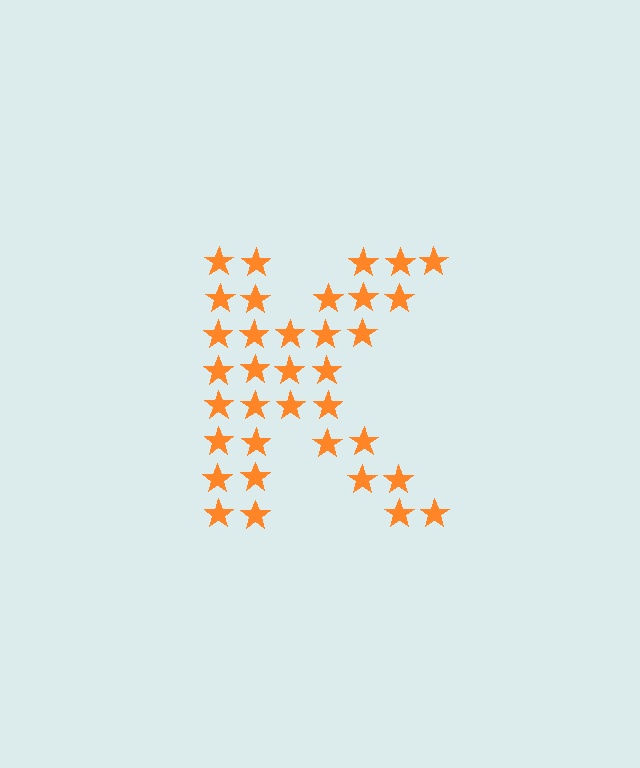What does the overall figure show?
The overall figure shows the letter K.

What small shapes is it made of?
It is made of small stars.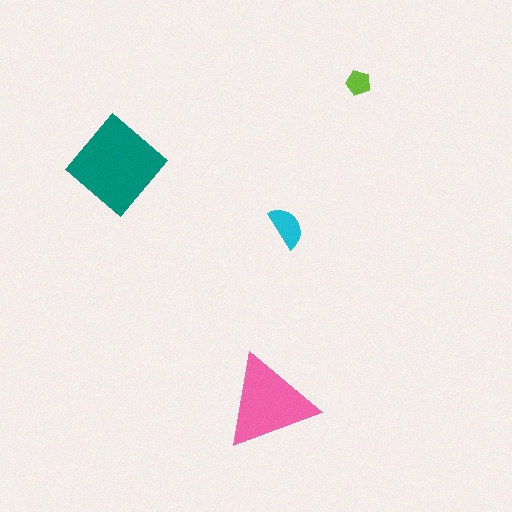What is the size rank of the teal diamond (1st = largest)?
1st.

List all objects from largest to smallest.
The teal diamond, the pink triangle, the cyan semicircle, the lime pentagon.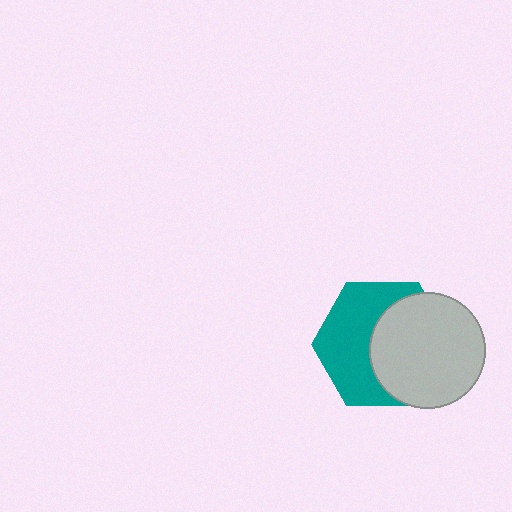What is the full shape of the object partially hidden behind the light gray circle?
The partially hidden object is a teal hexagon.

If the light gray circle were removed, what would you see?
You would see the complete teal hexagon.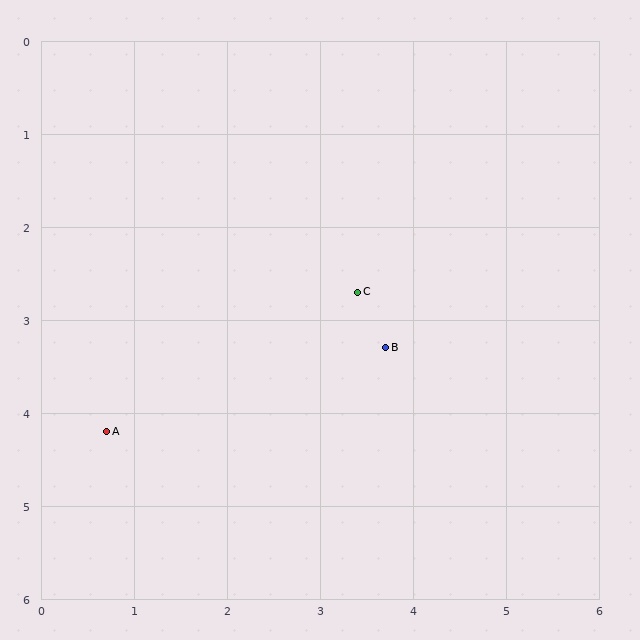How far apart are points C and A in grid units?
Points C and A are about 3.1 grid units apart.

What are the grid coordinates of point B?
Point B is at approximately (3.7, 3.3).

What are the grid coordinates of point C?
Point C is at approximately (3.4, 2.7).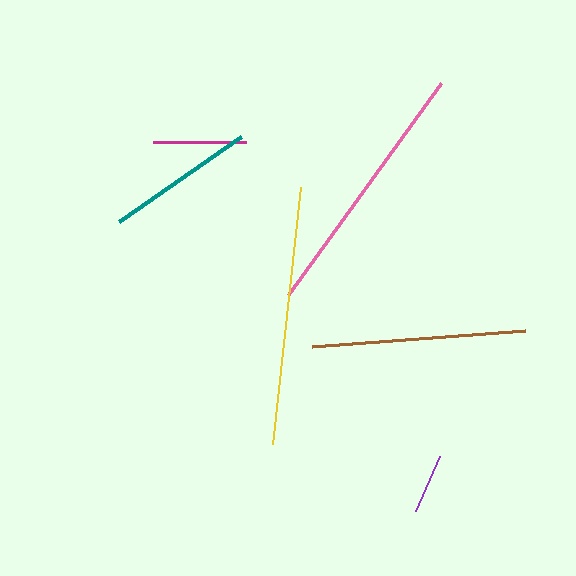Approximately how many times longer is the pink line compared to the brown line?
The pink line is approximately 1.2 times the length of the brown line.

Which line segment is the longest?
The pink line is the longest at approximately 262 pixels.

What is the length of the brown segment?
The brown segment is approximately 214 pixels long.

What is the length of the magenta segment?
The magenta segment is approximately 93 pixels long.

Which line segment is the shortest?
The purple line is the shortest at approximately 60 pixels.